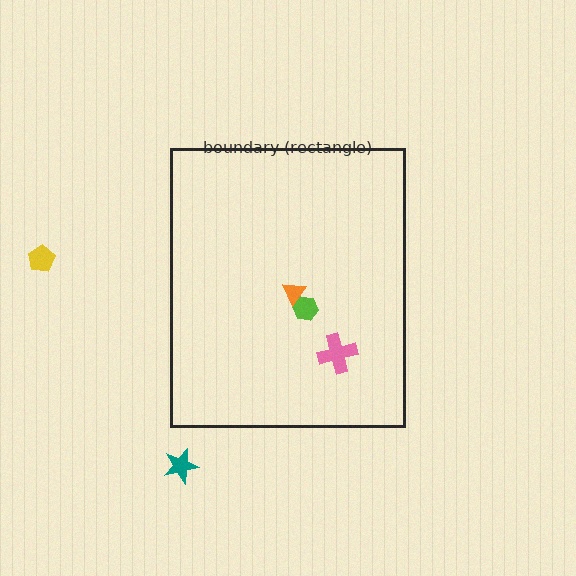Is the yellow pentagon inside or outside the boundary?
Outside.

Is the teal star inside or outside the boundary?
Outside.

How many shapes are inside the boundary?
3 inside, 2 outside.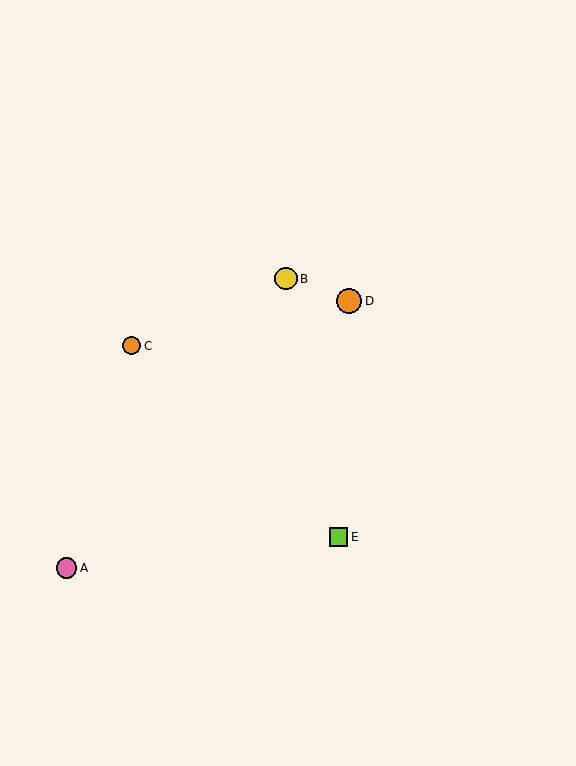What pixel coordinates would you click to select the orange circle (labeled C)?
Click at (131, 346) to select the orange circle C.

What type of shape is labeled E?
Shape E is a lime square.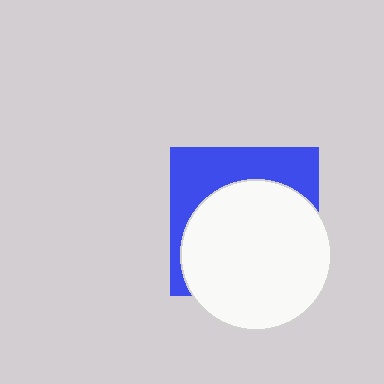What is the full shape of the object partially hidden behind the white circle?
The partially hidden object is a blue square.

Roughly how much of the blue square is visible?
A small part of it is visible (roughly 36%).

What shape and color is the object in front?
The object in front is a white circle.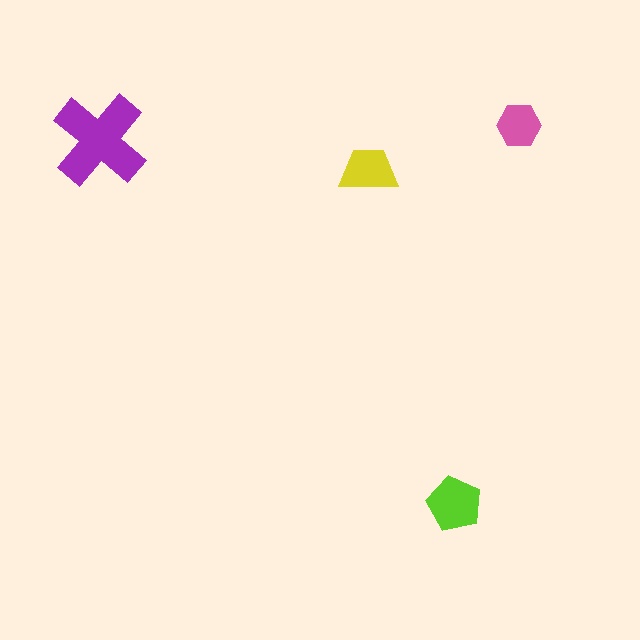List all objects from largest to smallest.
The purple cross, the lime pentagon, the yellow trapezoid, the pink hexagon.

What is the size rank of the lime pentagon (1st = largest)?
2nd.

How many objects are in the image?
There are 4 objects in the image.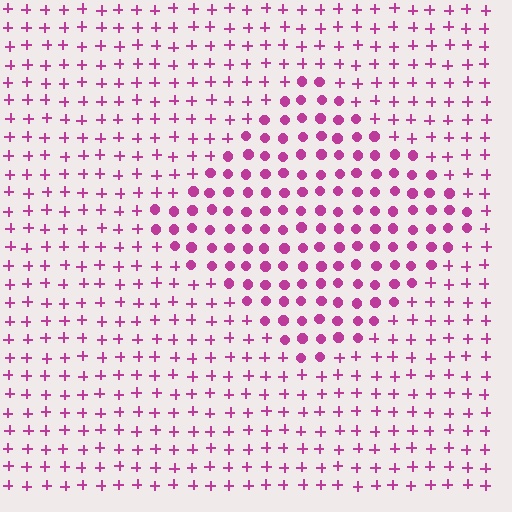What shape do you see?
I see a diamond.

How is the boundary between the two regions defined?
The boundary is defined by a change in element shape: circles inside vs. plus signs outside. All elements share the same color and spacing.